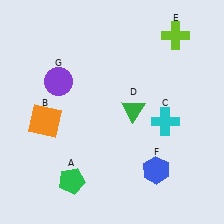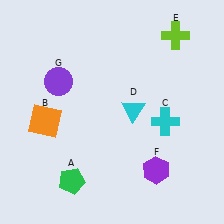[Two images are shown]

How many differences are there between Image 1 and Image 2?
There are 2 differences between the two images.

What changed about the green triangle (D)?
In Image 1, D is green. In Image 2, it changed to cyan.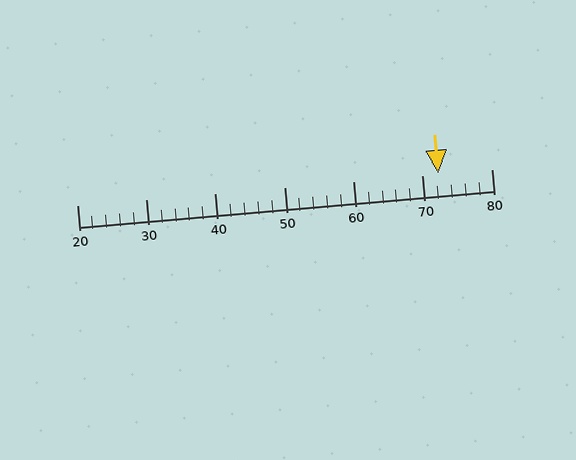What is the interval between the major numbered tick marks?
The major tick marks are spaced 10 units apart.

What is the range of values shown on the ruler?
The ruler shows values from 20 to 80.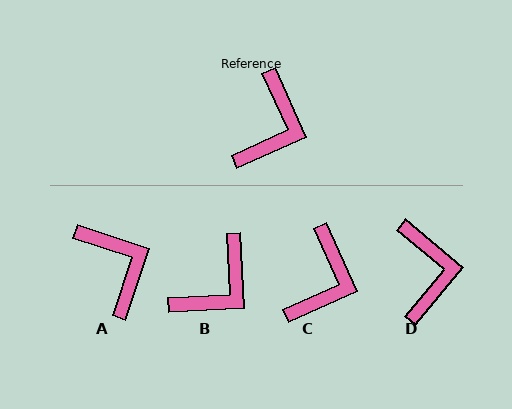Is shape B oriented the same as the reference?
No, it is off by about 22 degrees.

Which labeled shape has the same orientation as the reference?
C.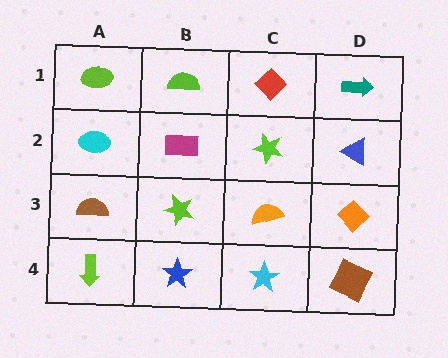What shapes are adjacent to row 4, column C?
An orange semicircle (row 3, column C), a blue star (row 4, column B), a brown square (row 4, column D).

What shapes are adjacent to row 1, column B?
A magenta rectangle (row 2, column B), a lime ellipse (row 1, column A), a red diamond (row 1, column C).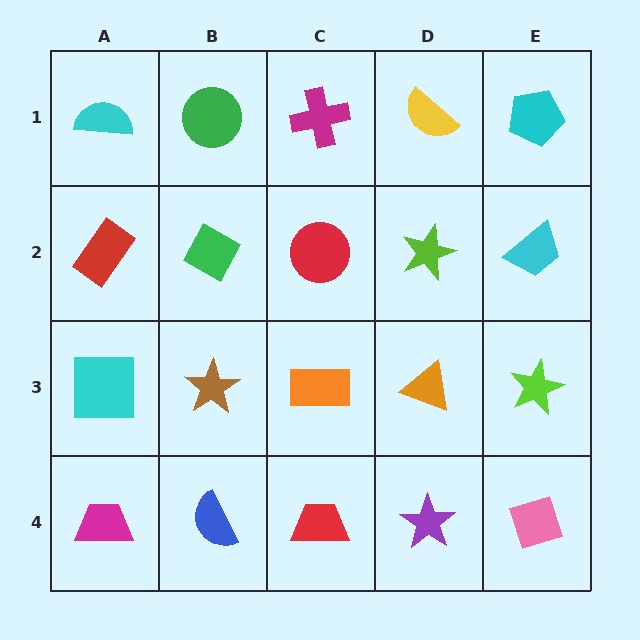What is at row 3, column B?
A brown star.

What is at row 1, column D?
A yellow semicircle.